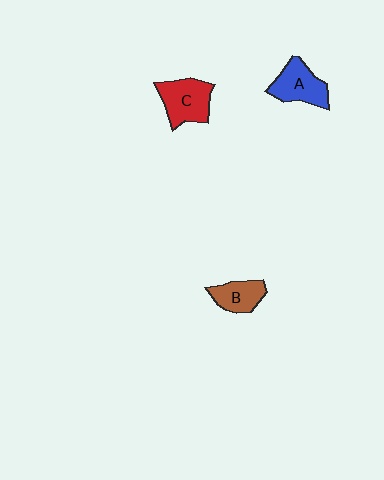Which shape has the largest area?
Shape C (red).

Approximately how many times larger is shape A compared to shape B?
Approximately 1.3 times.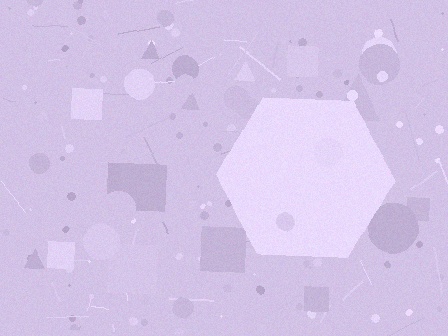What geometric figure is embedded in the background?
A hexagon is embedded in the background.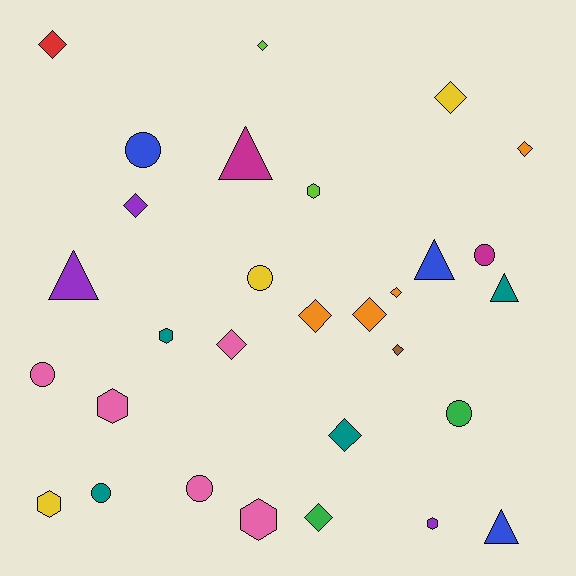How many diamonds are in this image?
There are 12 diamonds.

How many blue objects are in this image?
There are 3 blue objects.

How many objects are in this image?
There are 30 objects.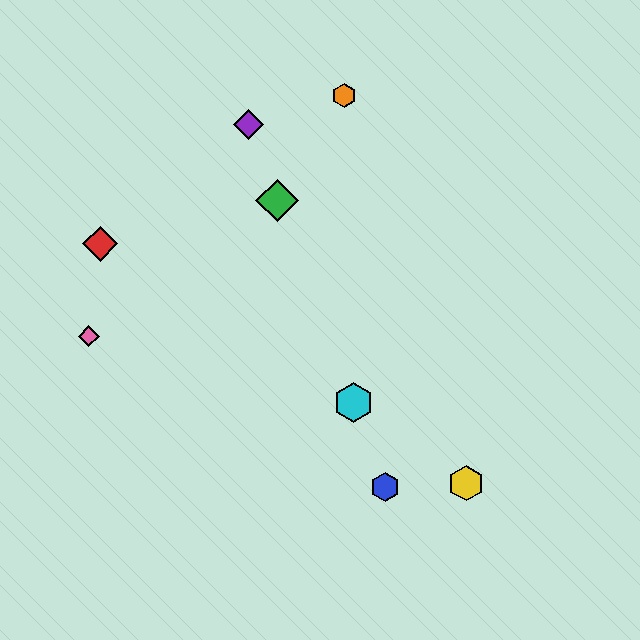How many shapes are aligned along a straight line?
4 shapes (the blue hexagon, the green diamond, the purple diamond, the cyan hexagon) are aligned along a straight line.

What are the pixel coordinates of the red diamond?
The red diamond is at (100, 244).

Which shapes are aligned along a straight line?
The blue hexagon, the green diamond, the purple diamond, the cyan hexagon are aligned along a straight line.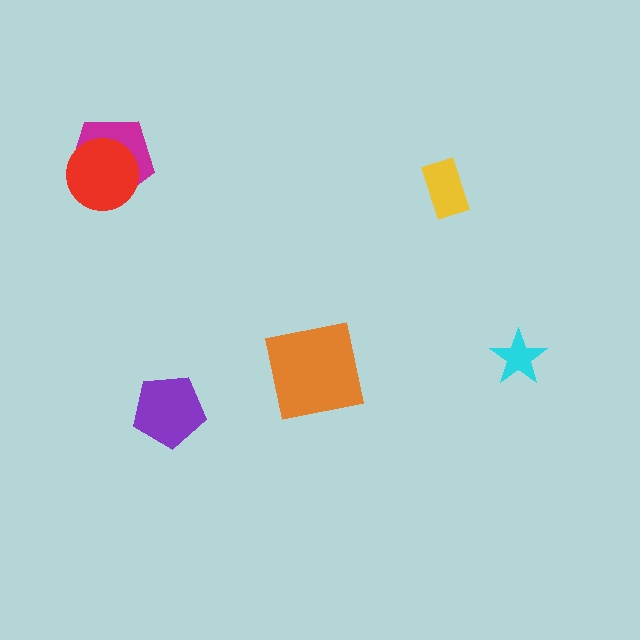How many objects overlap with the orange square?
0 objects overlap with the orange square.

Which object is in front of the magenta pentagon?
The red circle is in front of the magenta pentagon.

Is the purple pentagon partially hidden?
No, no other shape covers it.